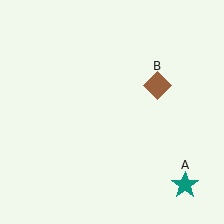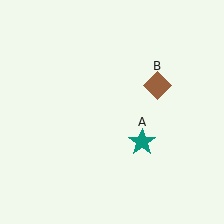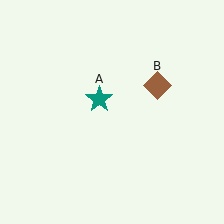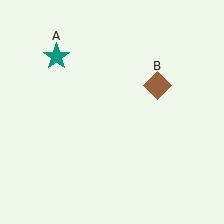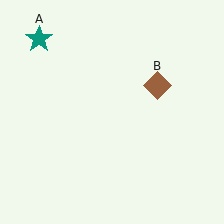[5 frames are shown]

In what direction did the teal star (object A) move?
The teal star (object A) moved up and to the left.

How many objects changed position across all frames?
1 object changed position: teal star (object A).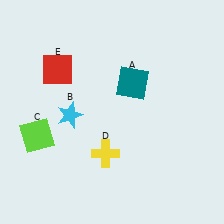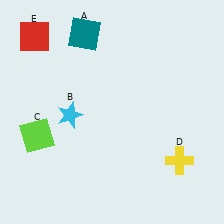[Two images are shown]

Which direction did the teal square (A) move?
The teal square (A) moved up.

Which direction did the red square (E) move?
The red square (E) moved up.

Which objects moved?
The objects that moved are: the teal square (A), the yellow cross (D), the red square (E).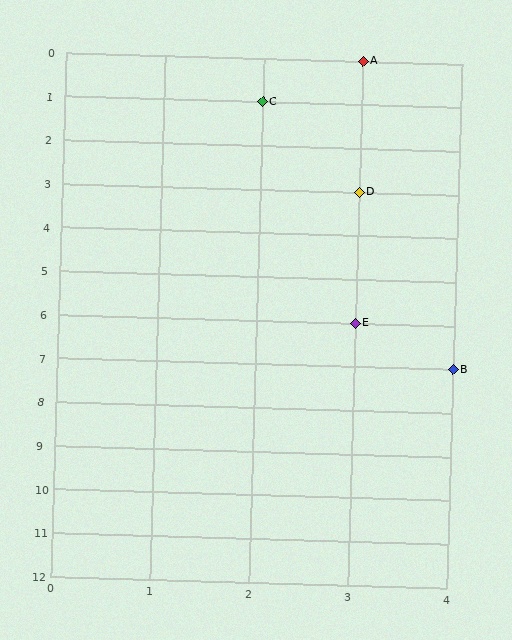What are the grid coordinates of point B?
Point B is at grid coordinates (4, 7).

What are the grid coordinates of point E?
Point E is at grid coordinates (3, 6).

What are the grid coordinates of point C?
Point C is at grid coordinates (2, 1).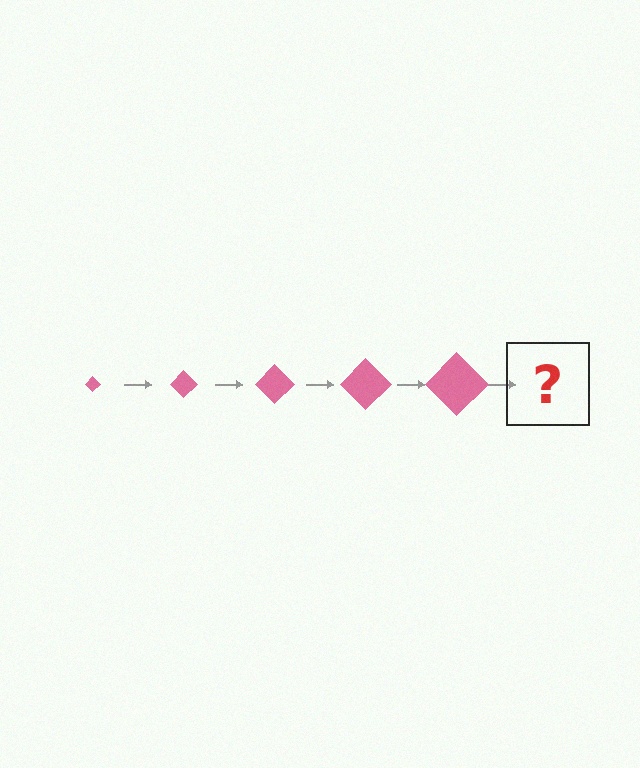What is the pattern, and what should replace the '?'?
The pattern is that the diamond gets progressively larger each step. The '?' should be a pink diamond, larger than the previous one.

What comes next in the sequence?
The next element should be a pink diamond, larger than the previous one.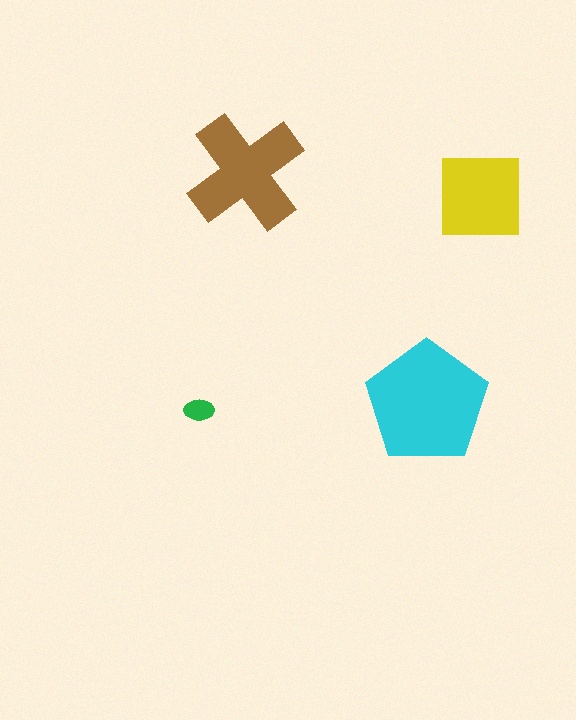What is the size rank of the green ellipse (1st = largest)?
4th.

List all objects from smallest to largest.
The green ellipse, the yellow square, the brown cross, the cyan pentagon.